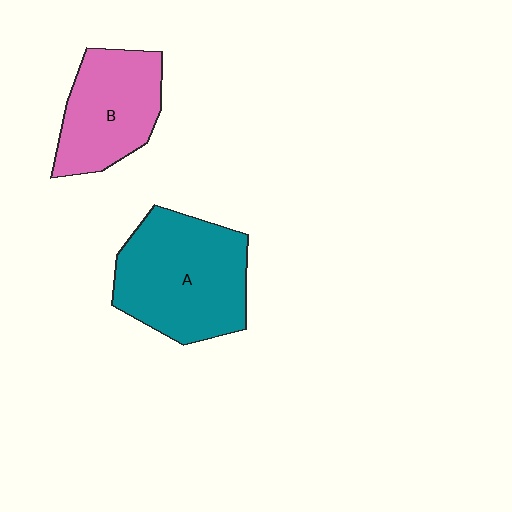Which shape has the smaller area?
Shape B (pink).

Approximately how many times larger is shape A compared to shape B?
Approximately 1.4 times.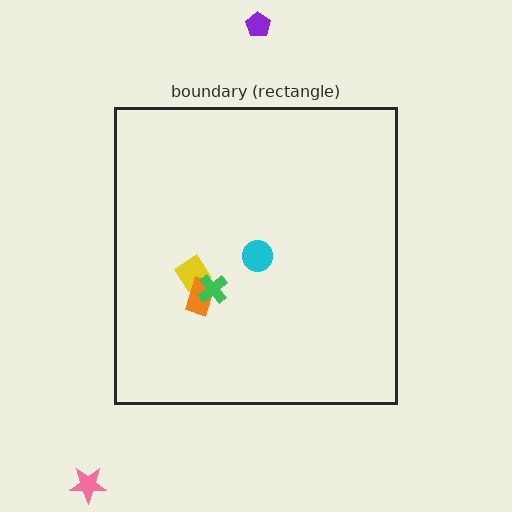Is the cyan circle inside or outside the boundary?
Inside.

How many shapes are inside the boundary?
4 inside, 2 outside.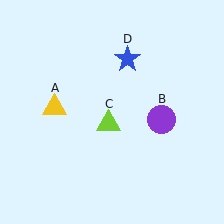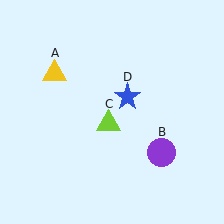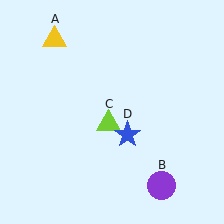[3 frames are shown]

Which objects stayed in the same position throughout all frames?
Lime triangle (object C) remained stationary.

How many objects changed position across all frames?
3 objects changed position: yellow triangle (object A), purple circle (object B), blue star (object D).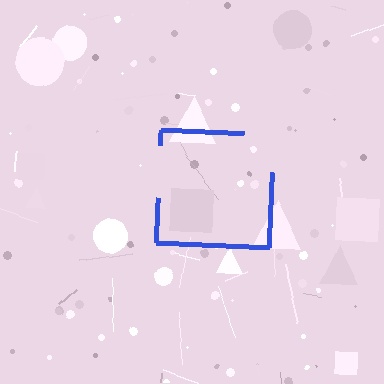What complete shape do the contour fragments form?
The contour fragments form a square.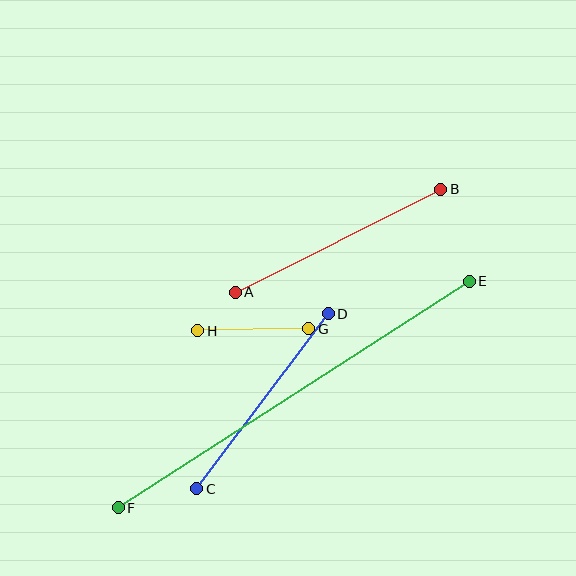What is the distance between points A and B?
The distance is approximately 230 pixels.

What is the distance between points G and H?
The distance is approximately 111 pixels.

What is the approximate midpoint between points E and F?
The midpoint is at approximately (294, 395) pixels.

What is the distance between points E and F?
The distance is approximately 418 pixels.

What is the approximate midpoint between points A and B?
The midpoint is at approximately (338, 241) pixels.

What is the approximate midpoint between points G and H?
The midpoint is at approximately (253, 330) pixels.